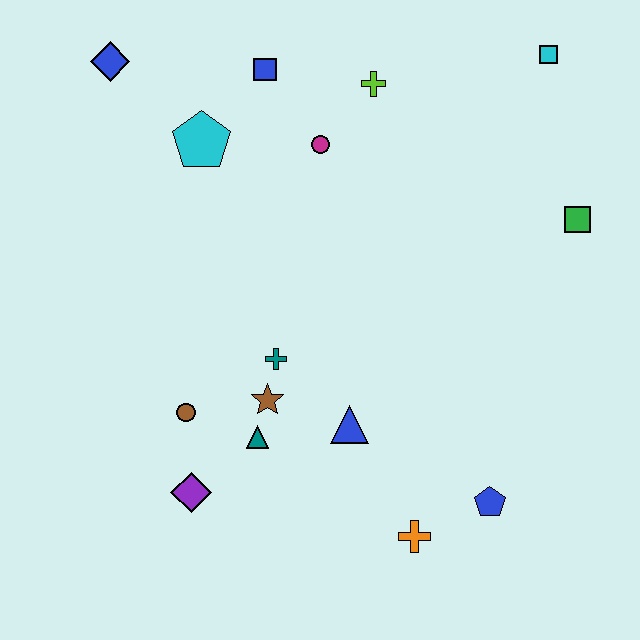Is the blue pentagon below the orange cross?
No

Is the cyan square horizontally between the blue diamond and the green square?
Yes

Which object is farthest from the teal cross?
The cyan square is farthest from the teal cross.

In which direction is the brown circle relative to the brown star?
The brown circle is to the left of the brown star.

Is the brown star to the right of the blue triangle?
No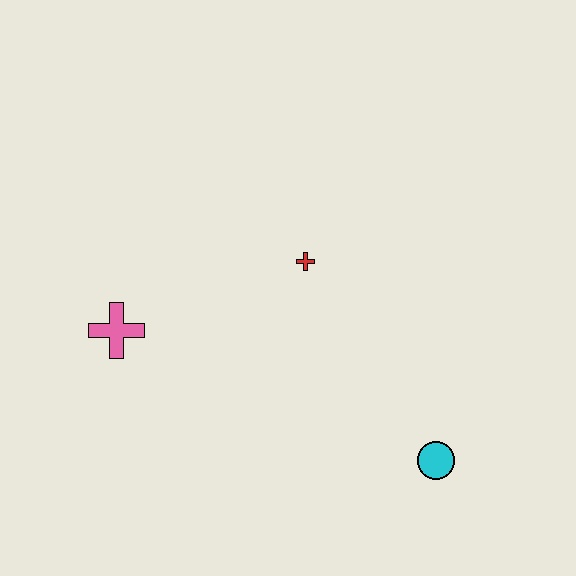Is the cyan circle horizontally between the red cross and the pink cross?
No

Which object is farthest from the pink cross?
The cyan circle is farthest from the pink cross.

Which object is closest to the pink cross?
The red cross is closest to the pink cross.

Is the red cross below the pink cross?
No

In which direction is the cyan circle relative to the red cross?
The cyan circle is below the red cross.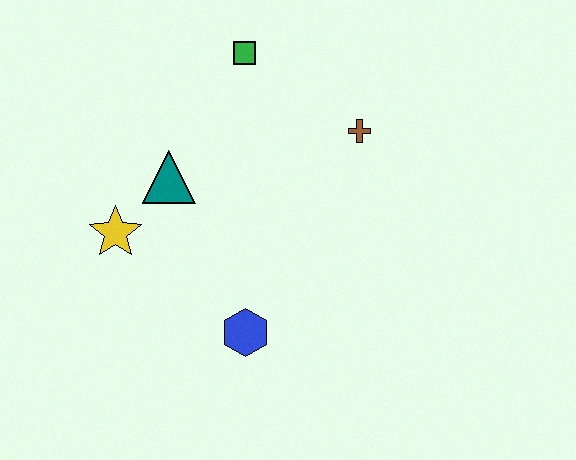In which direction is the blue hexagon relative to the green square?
The blue hexagon is below the green square.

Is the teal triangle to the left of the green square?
Yes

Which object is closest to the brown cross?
The green square is closest to the brown cross.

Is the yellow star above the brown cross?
No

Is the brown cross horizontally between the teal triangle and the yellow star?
No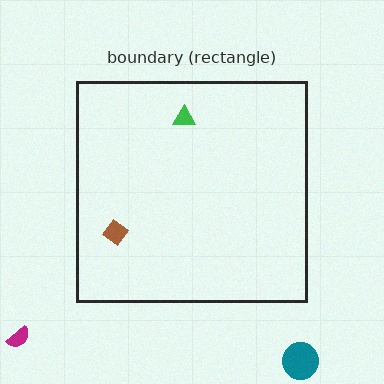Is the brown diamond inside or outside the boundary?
Inside.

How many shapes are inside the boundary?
2 inside, 2 outside.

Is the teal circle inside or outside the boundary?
Outside.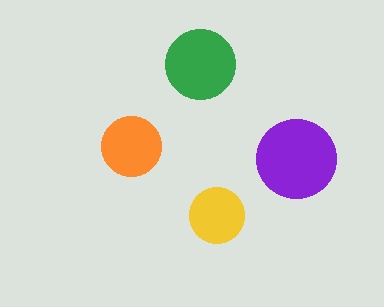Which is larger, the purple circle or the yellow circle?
The purple one.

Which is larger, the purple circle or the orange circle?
The purple one.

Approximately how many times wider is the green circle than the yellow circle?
About 1.5 times wider.